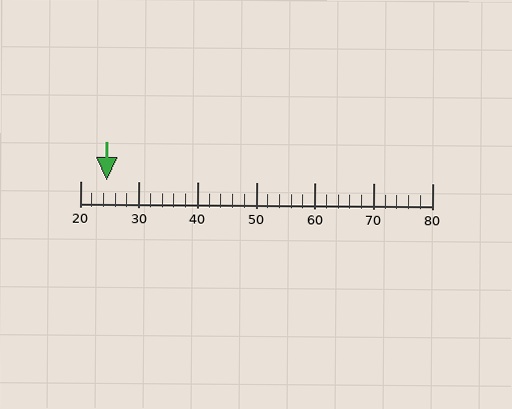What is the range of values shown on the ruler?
The ruler shows values from 20 to 80.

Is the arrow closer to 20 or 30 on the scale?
The arrow is closer to 20.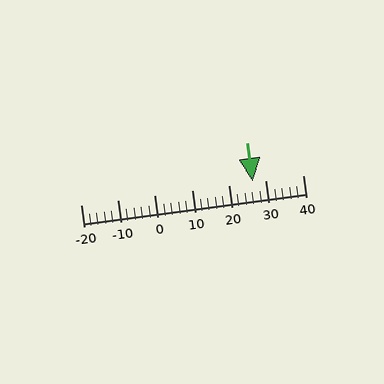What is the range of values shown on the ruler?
The ruler shows values from -20 to 40.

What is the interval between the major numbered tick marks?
The major tick marks are spaced 10 units apart.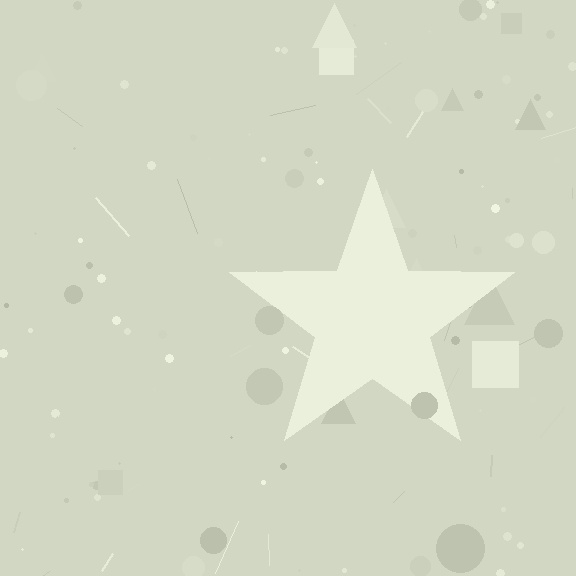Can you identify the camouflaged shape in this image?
The camouflaged shape is a star.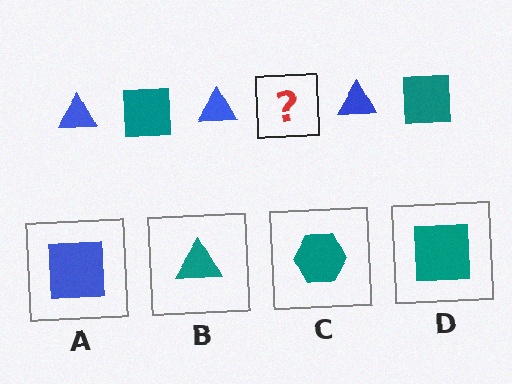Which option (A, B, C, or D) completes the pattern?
D.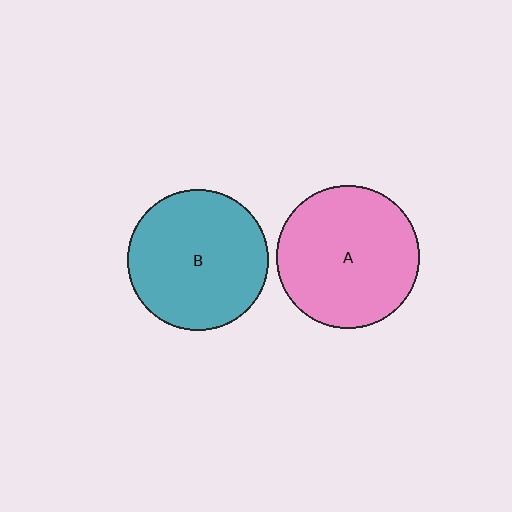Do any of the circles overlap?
No, none of the circles overlap.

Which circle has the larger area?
Circle A (pink).